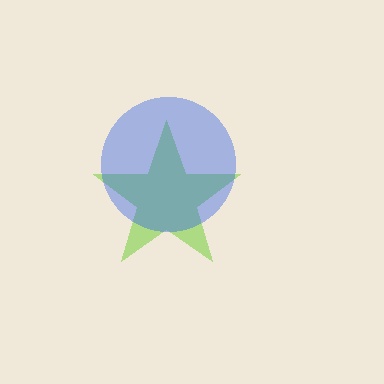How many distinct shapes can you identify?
There are 2 distinct shapes: a lime star, a blue circle.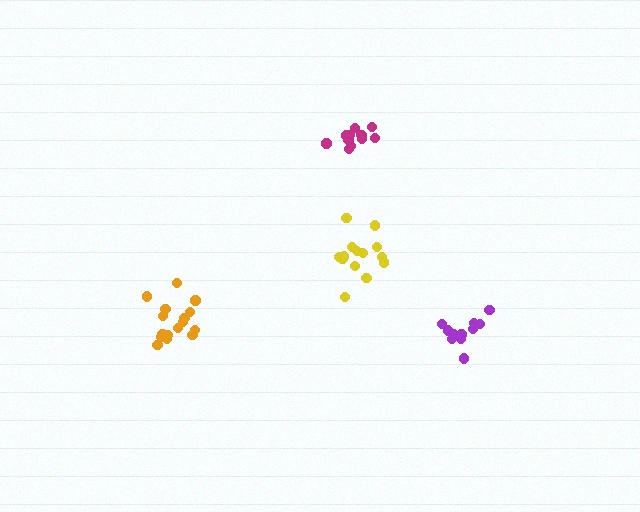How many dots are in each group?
Group 1: 14 dots, Group 2: 11 dots, Group 3: 11 dots, Group 4: 16 dots (52 total).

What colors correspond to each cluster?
The clusters are colored: yellow, purple, magenta, orange.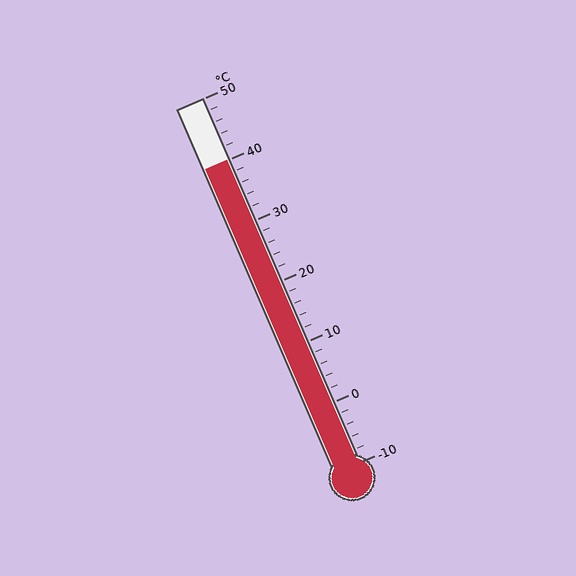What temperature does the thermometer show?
The thermometer shows approximately 40°C.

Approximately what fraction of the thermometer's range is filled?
The thermometer is filled to approximately 85% of its range.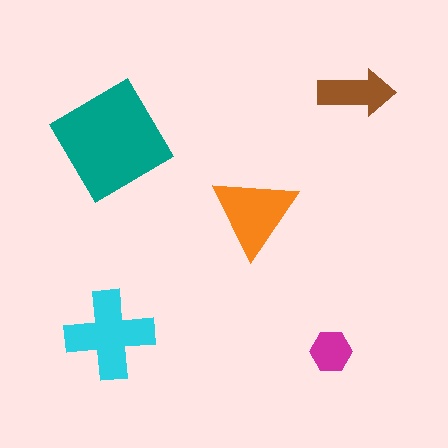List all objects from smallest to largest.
The magenta hexagon, the brown arrow, the orange triangle, the cyan cross, the teal diamond.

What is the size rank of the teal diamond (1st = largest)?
1st.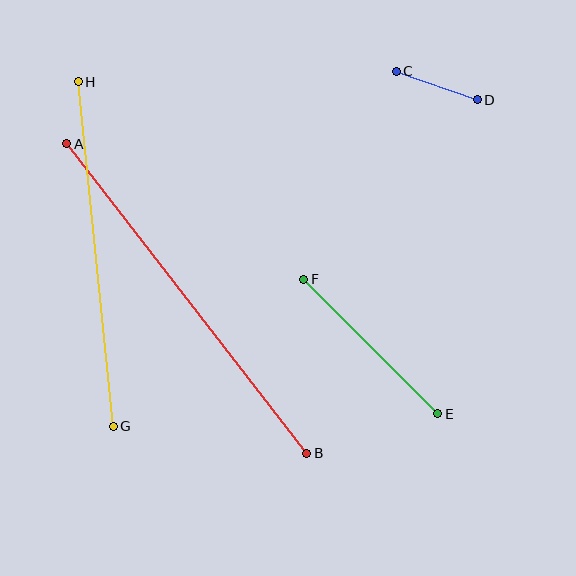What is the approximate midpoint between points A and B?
The midpoint is at approximately (187, 299) pixels.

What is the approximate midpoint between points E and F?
The midpoint is at approximately (371, 346) pixels.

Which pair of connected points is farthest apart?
Points A and B are farthest apart.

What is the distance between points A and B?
The distance is approximately 391 pixels.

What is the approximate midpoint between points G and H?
The midpoint is at approximately (96, 254) pixels.